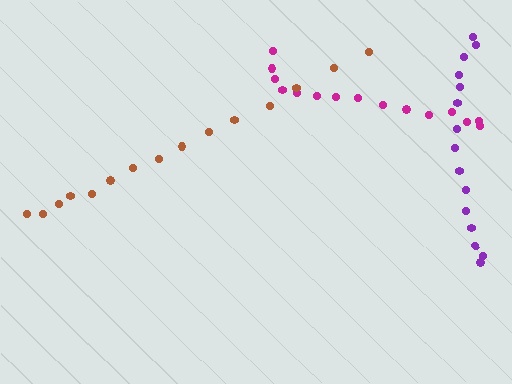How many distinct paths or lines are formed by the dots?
There are 3 distinct paths.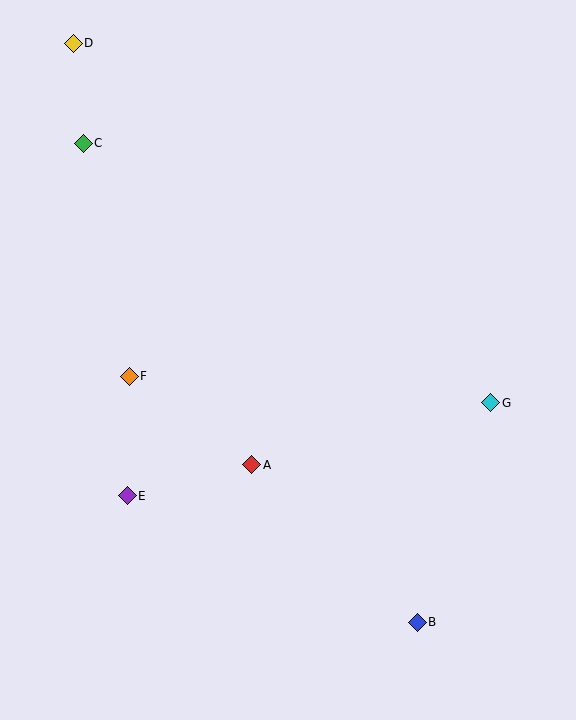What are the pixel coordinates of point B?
Point B is at (417, 622).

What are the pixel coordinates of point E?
Point E is at (127, 496).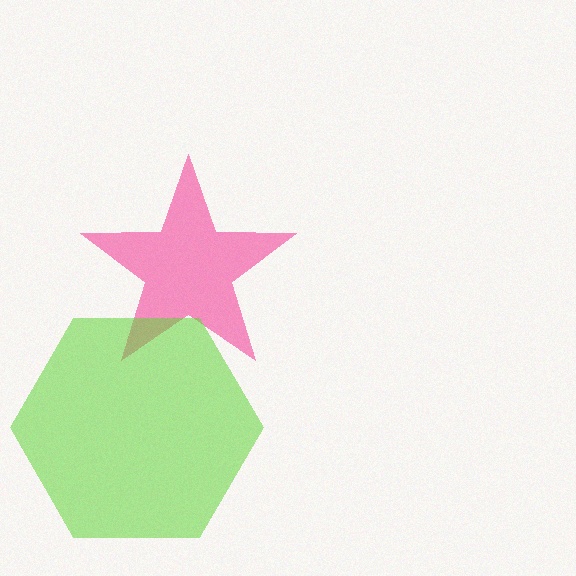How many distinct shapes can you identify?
There are 2 distinct shapes: a pink star, a lime hexagon.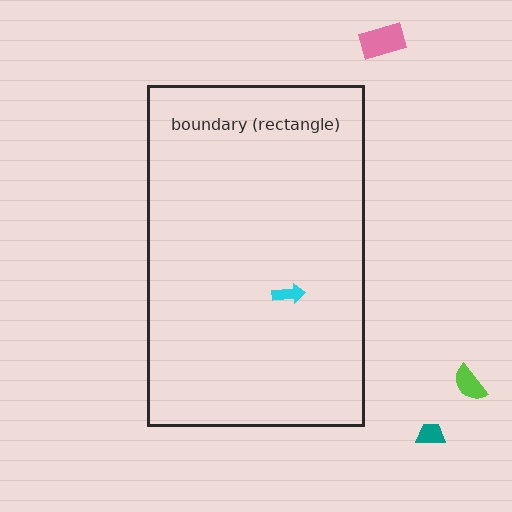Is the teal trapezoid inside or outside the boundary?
Outside.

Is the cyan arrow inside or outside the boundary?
Inside.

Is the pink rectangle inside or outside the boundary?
Outside.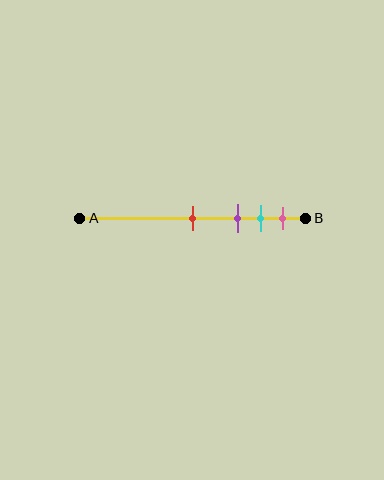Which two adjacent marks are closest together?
The cyan and pink marks are the closest adjacent pair.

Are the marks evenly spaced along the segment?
No, the marks are not evenly spaced.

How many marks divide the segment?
There are 4 marks dividing the segment.